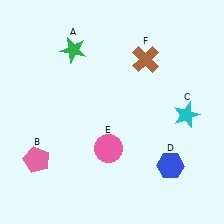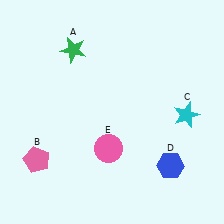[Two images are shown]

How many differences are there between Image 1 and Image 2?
There is 1 difference between the two images.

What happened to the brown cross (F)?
The brown cross (F) was removed in Image 2. It was in the top-right area of Image 1.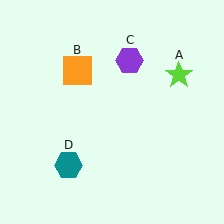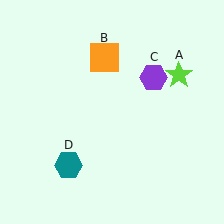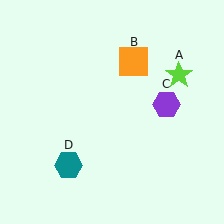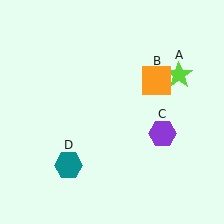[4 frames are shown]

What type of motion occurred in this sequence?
The orange square (object B), purple hexagon (object C) rotated clockwise around the center of the scene.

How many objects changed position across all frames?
2 objects changed position: orange square (object B), purple hexagon (object C).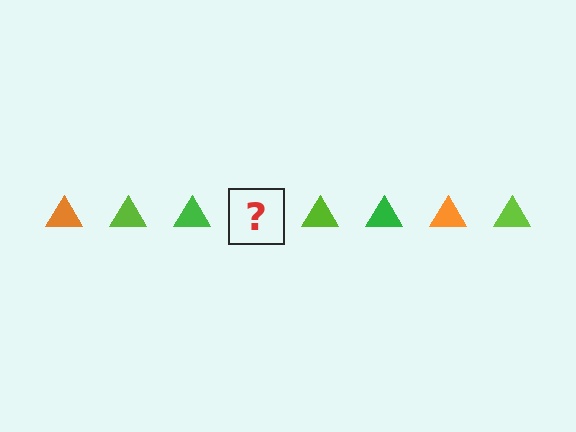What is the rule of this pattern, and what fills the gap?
The rule is that the pattern cycles through orange, lime, green triangles. The gap should be filled with an orange triangle.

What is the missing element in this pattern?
The missing element is an orange triangle.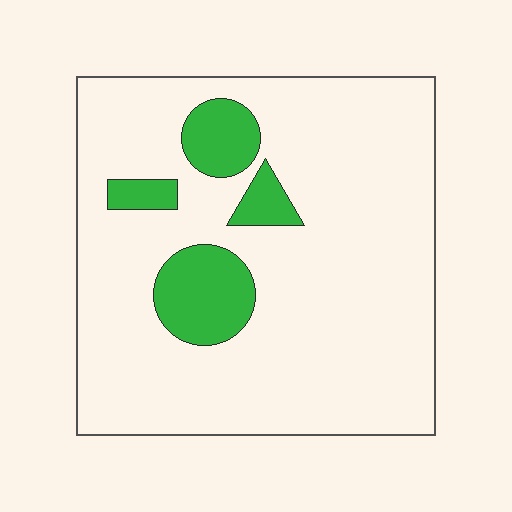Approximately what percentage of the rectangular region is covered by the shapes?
Approximately 15%.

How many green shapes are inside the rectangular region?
4.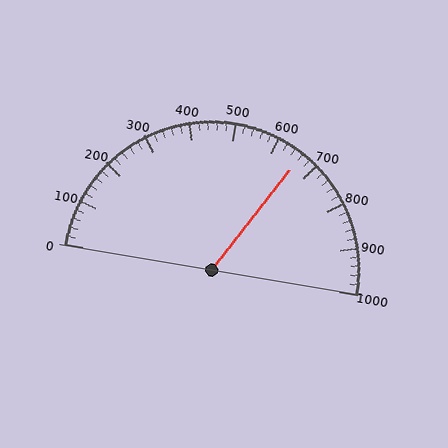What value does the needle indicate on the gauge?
The needle indicates approximately 660.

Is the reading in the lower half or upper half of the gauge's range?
The reading is in the upper half of the range (0 to 1000).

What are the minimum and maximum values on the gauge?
The gauge ranges from 0 to 1000.